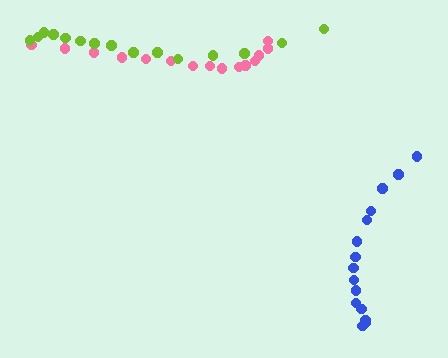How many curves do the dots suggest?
There are 3 distinct paths.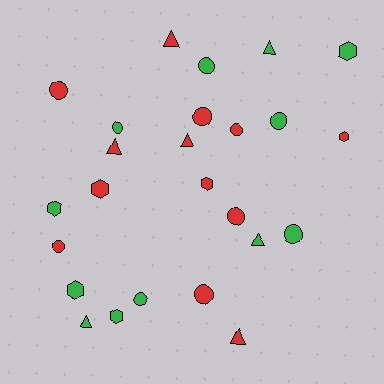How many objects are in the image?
There are 25 objects.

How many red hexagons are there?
There are 3 red hexagons.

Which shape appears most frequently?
Circle, with 11 objects.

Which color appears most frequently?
Red, with 13 objects.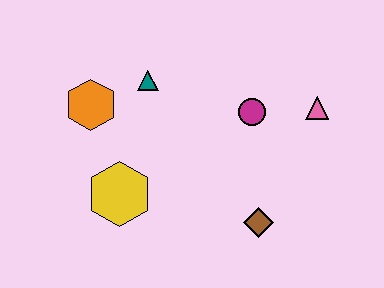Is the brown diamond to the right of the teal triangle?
Yes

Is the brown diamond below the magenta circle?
Yes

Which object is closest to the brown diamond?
The magenta circle is closest to the brown diamond.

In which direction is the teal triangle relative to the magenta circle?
The teal triangle is to the left of the magenta circle.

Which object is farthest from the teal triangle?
The brown diamond is farthest from the teal triangle.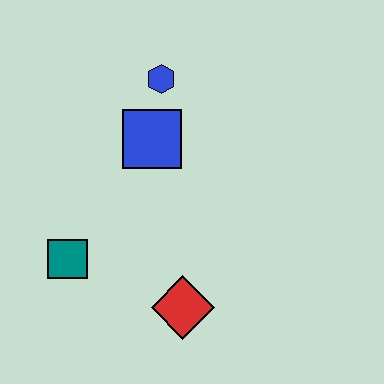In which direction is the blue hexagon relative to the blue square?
The blue hexagon is above the blue square.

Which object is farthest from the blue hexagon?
The red diamond is farthest from the blue hexagon.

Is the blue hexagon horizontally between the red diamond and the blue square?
Yes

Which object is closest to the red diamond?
The teal square is closest to the red diamond.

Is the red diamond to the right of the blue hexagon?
Yes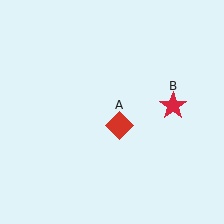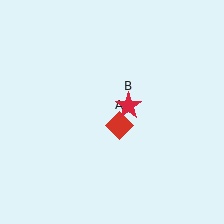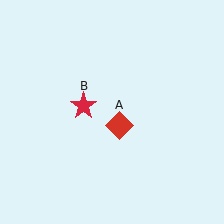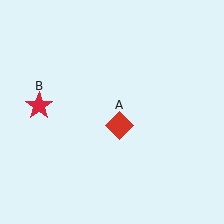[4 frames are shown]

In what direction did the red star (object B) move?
The red star (object B) moved left.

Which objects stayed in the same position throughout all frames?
Red diamond (object A) remained stationary.